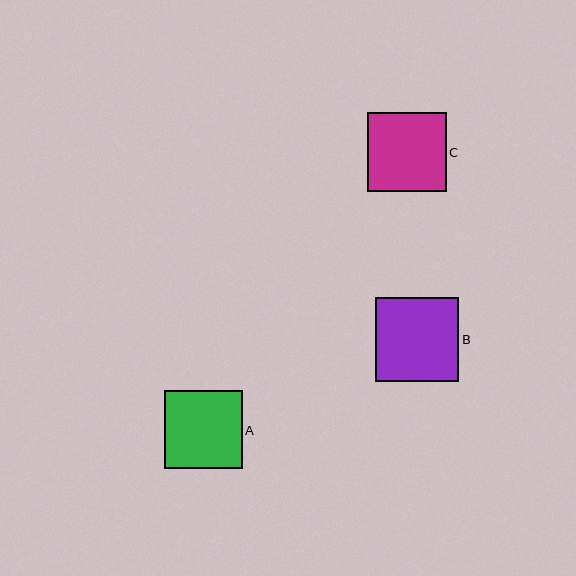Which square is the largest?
Square B is the largest with a size of approximately 84 pixels.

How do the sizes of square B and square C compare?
Square B and square C are approximately the same size.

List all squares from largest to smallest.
From largest to smallest: B, C, A.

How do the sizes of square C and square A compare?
Square C and square A are approximately the same size.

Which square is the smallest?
Square A is the smallest with a size of approximately 78 pixels.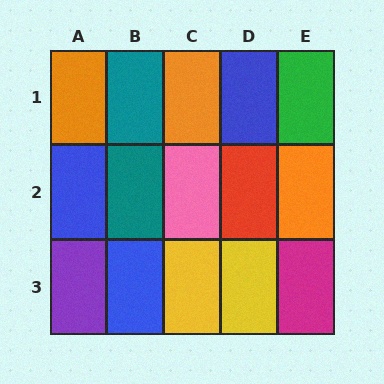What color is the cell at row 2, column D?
Red.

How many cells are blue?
3 cells are blue.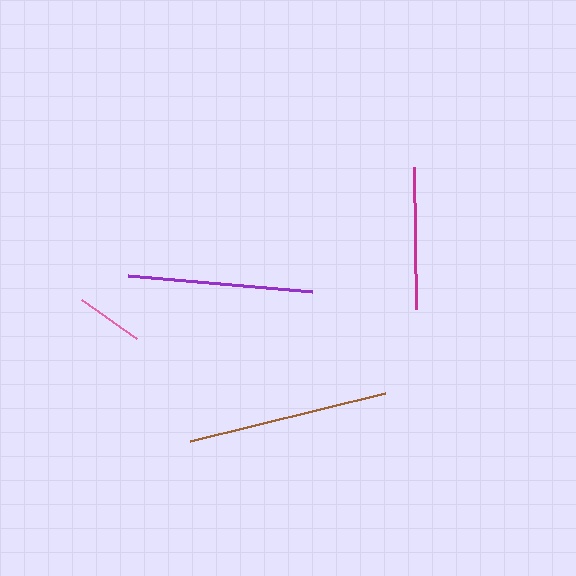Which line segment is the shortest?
The pink line is the shortest at approximately 67 pixels.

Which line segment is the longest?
The brown line is the longest at approximately 201 pixels.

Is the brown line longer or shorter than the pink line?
The brown line is longer than the pink line.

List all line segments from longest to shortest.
From longest to shortest: brown, purple, magenta, pink.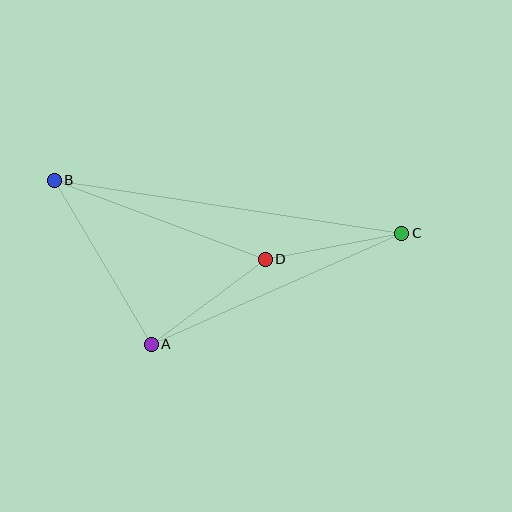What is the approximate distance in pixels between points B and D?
The distance between B and D is approximately 225 pixels.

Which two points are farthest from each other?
Points B and C are farthest from each other.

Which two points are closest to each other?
Points C and D are closest to each other.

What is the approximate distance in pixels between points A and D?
The distance between A and D is approximately 142 pixels.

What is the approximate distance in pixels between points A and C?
The distance between A and C is approximately 274 pixels.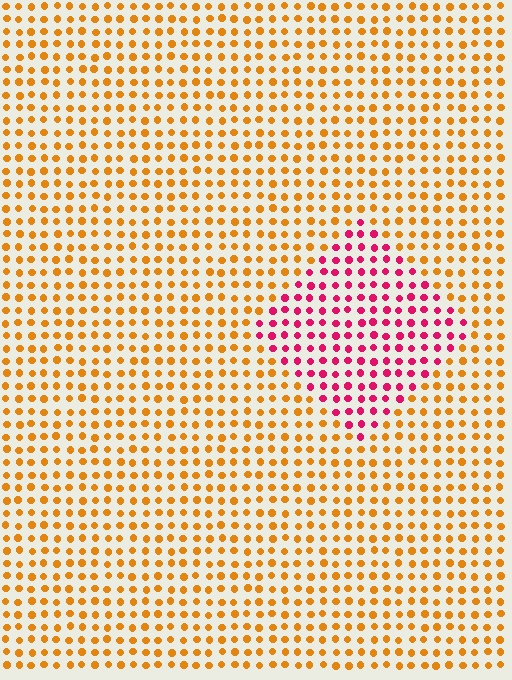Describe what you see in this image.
The image is filled with small orange elements in a uniform arrangement. A diamond-shaped region is visible where the elements are tinted to a slightly different hue, forming a subtle color boundary.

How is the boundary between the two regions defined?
The boundary is defined purely by a slight shift in hue (about 59 degrees). Spacing, size, and orientation are identical on both sides.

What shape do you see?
I see a diamond.